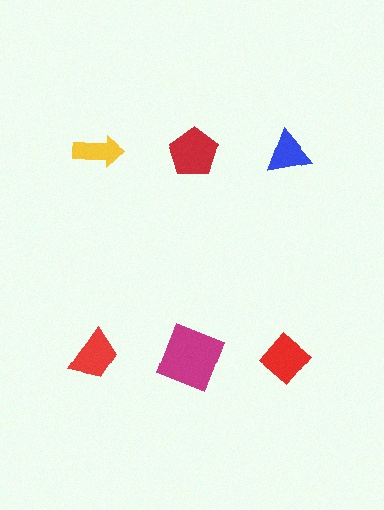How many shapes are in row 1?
3 shapes.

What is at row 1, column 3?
A blue triangle.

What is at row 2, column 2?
A magenta square.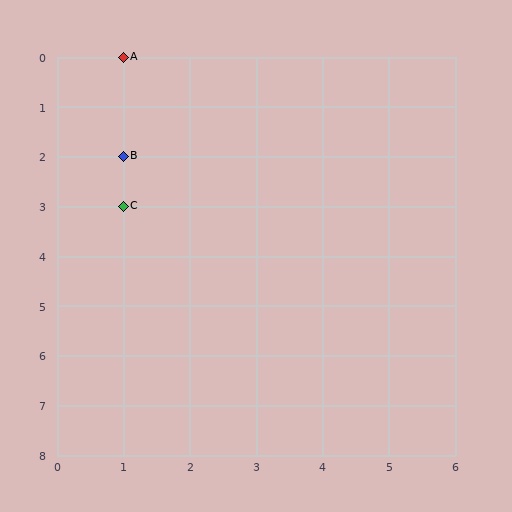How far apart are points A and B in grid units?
Points A and B are 2 rows apart.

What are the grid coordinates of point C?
Point C is at grid coordinates (1, 3).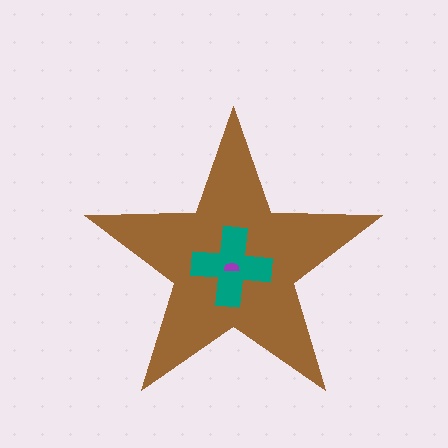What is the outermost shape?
The brown star.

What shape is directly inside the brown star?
The teal cross.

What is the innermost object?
The purple semicircle.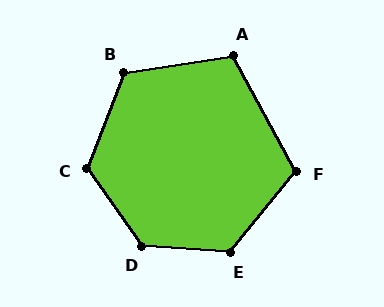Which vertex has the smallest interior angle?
A, at approximately 110 degrees.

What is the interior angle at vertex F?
Approximately 112 degrees (obtuse).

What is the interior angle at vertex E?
Approximately 126 degrees (obtuse).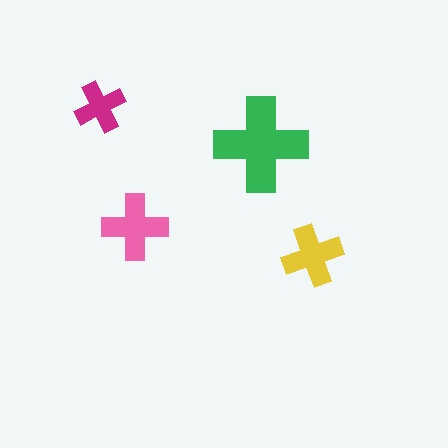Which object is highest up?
The magenta cross is topmost.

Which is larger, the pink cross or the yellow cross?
The pink one.